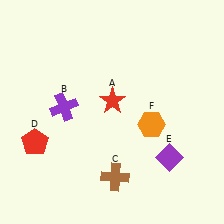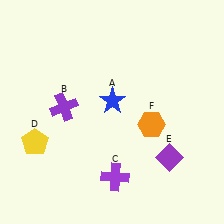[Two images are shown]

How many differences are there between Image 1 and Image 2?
There are 3 differences between the two images.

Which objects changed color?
A changed from red to blue. C changed from brown to purple. D changed from red to yellow.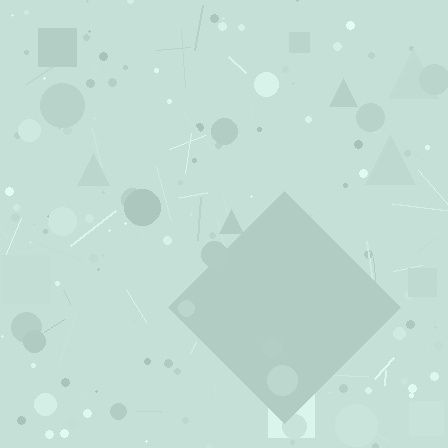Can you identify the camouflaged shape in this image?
The camouflaged shape is a diamond.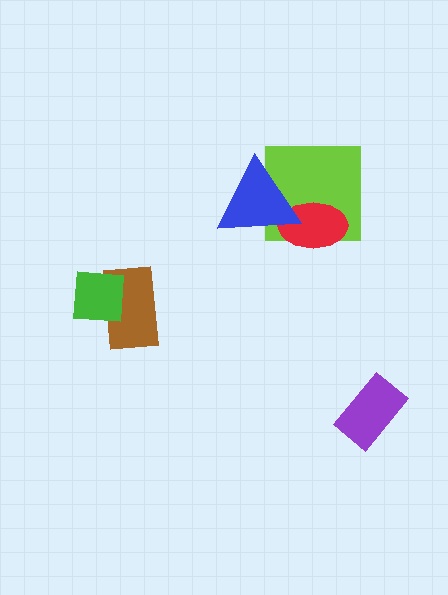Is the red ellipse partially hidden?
Yes, it is partially covered by another shape.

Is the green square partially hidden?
No, no other shape covers it.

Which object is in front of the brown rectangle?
The green square is in front of the brown rectangle.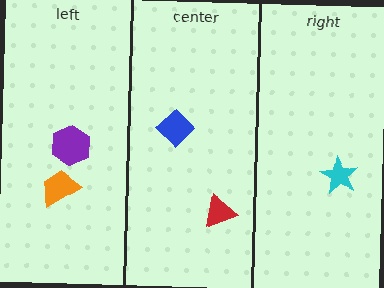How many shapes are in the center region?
2.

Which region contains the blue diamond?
The center region.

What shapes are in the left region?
The purple hexagon, the orange trapezoid.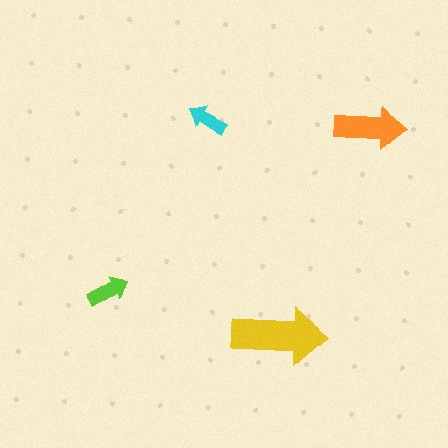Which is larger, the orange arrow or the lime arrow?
The orange one.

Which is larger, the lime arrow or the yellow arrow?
The yellow one.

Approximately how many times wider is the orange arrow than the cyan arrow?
About 2 times wider.